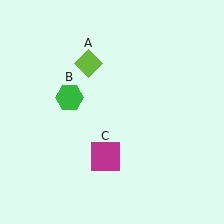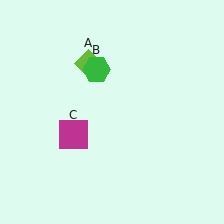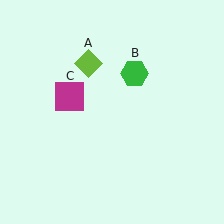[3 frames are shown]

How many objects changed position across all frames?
2 objects changed position: green hexagon (object B), magenta square (object C).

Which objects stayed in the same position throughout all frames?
Lime diamond (object A) remained stationary.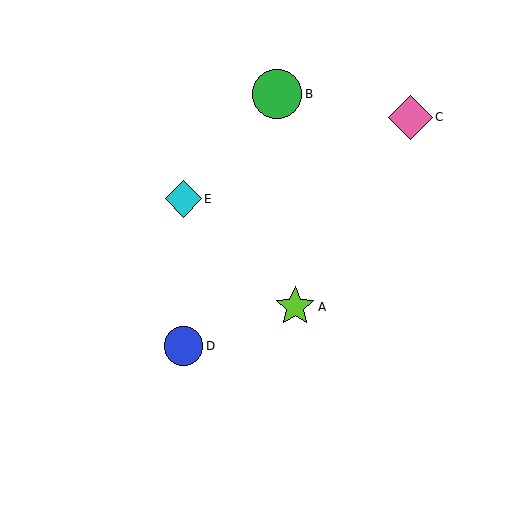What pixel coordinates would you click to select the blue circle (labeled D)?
Click at (184, 346) to select the blue circle D.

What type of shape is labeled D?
Shape D is a blue circle.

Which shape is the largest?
The green circle (labeled B) is the largest.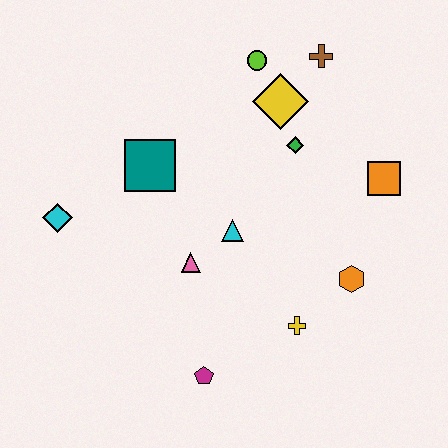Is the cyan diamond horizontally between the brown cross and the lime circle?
No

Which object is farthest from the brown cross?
The magenta pentagon is farthest from the brown cross.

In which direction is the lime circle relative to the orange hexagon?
The lime circle is above the orange hexagon.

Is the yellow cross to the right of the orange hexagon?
No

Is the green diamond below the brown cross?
Yes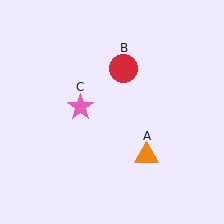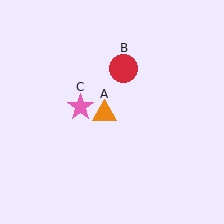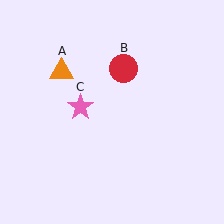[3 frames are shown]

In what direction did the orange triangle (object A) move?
The orange triangle (object A) moved up and to the left.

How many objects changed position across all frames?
1 object changed position: orange triangle (object A).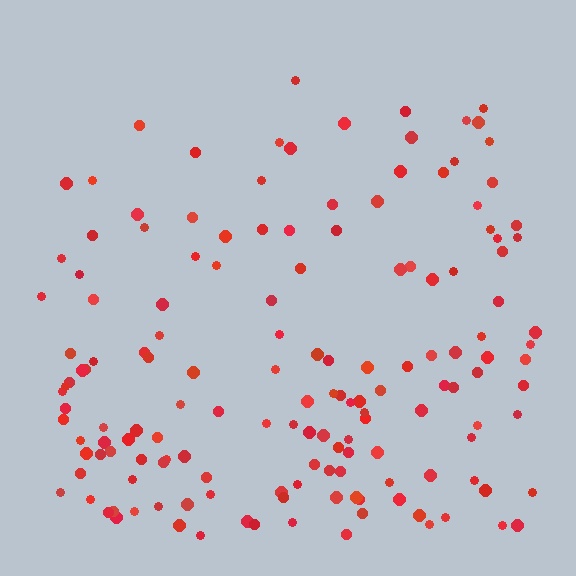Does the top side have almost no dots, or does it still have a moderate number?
Still a moderate number, just noticeably fewer than the bottom.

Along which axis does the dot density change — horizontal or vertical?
Vertical.